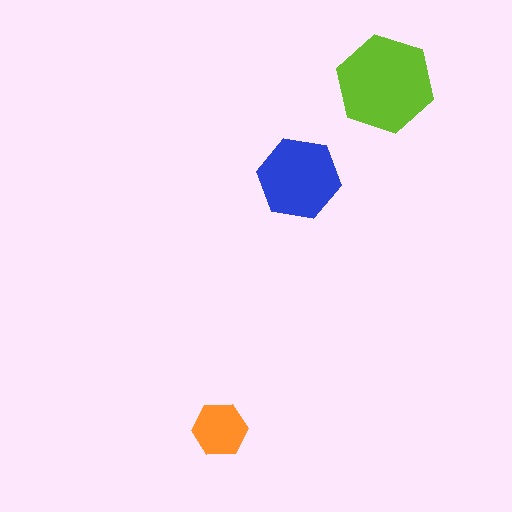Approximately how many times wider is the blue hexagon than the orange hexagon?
About 1.5 times wider.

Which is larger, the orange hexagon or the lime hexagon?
The lime one.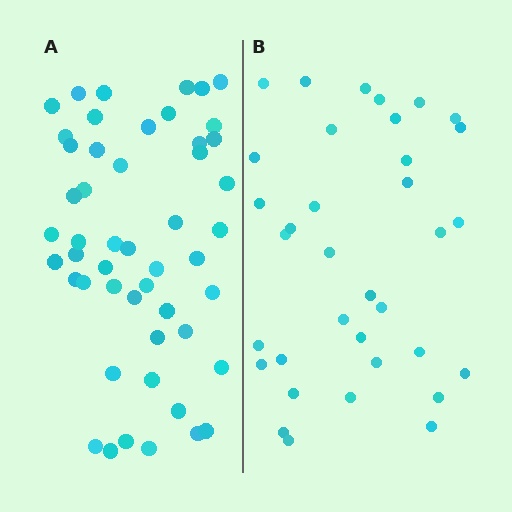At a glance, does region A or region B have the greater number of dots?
Region A (the left region) has more dots.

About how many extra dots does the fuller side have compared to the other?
Region A has approximately 15 more dots than region B.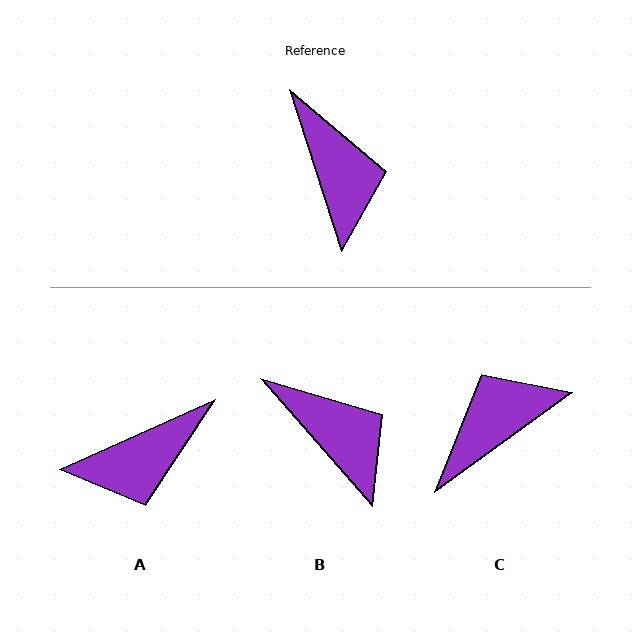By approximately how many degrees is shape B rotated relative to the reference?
Approximately 23 degrees counter-clockwise.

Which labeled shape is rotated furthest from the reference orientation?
C, about 108 degrees away.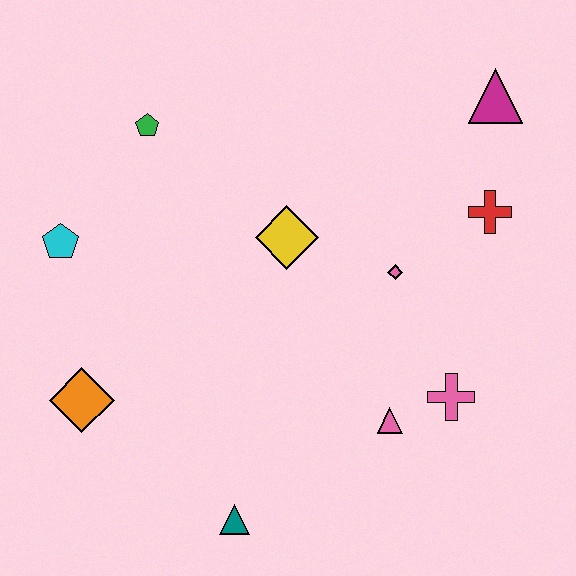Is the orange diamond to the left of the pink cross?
Yes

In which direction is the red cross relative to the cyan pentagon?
The red cross is to the right of the cyan pentagon.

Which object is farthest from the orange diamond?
The magenta triangle is farthest from the orange diamond.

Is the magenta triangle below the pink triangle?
No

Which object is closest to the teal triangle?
The pink triangle is closest to the teal triangle.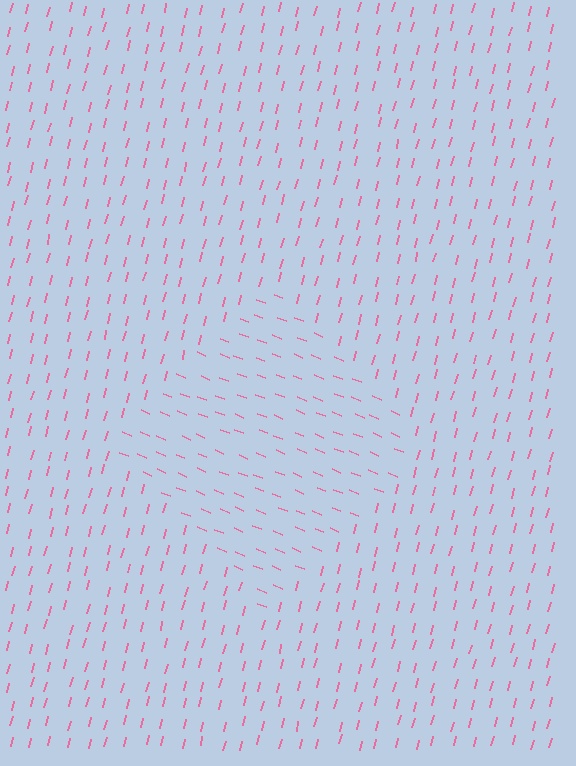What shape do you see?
I see a diamond.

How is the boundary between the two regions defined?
The boundary is defined purely by a change in line orientation (approximately 82 degrees difference). All lines are the same color and thickness.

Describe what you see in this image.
The image is filled with small pink line segments. A diamond region in the image has lines oriented differently from the surrounding lines, creating a visible texture boundary.